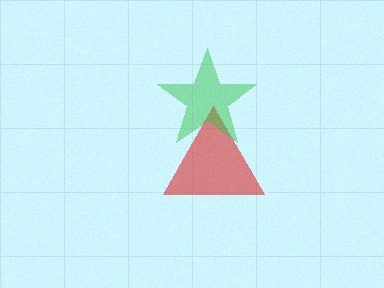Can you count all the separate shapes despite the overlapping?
Yes, there are 2 separate shapes.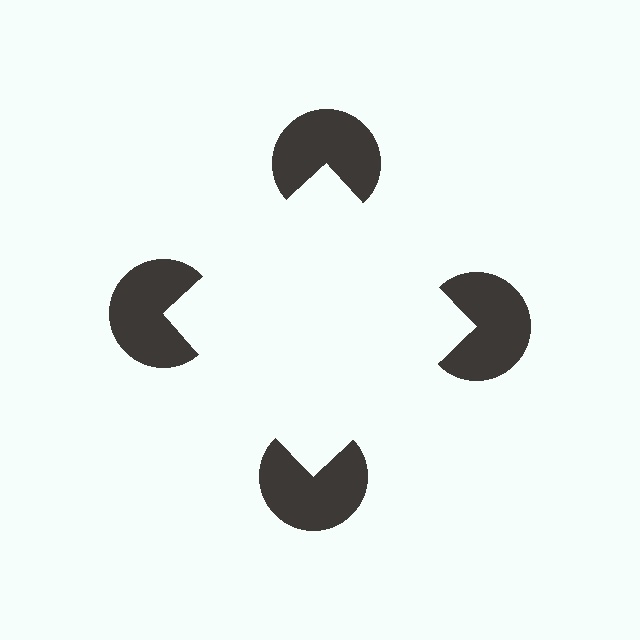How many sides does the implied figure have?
4 sides.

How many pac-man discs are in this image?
There are 4 — one at each vertex of the illusory square.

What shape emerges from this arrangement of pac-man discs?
An illusory square — its edges are inferred from the aligned wedge cuts in the pac-man discs, not physically drawn.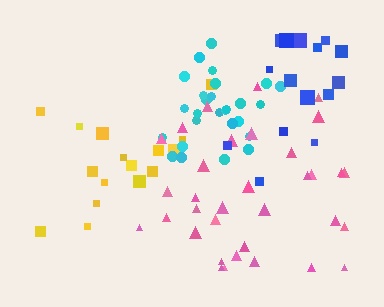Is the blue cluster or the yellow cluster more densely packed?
Blue.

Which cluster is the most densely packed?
Cyan.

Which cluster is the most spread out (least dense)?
Yellow.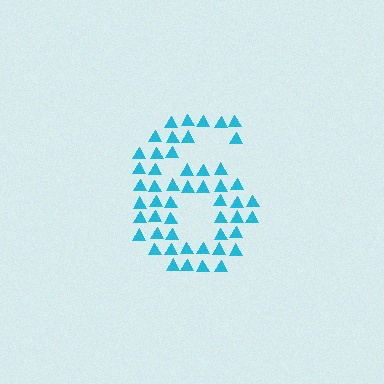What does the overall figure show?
The overall figure shows the digit 6.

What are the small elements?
The small elements are triangles.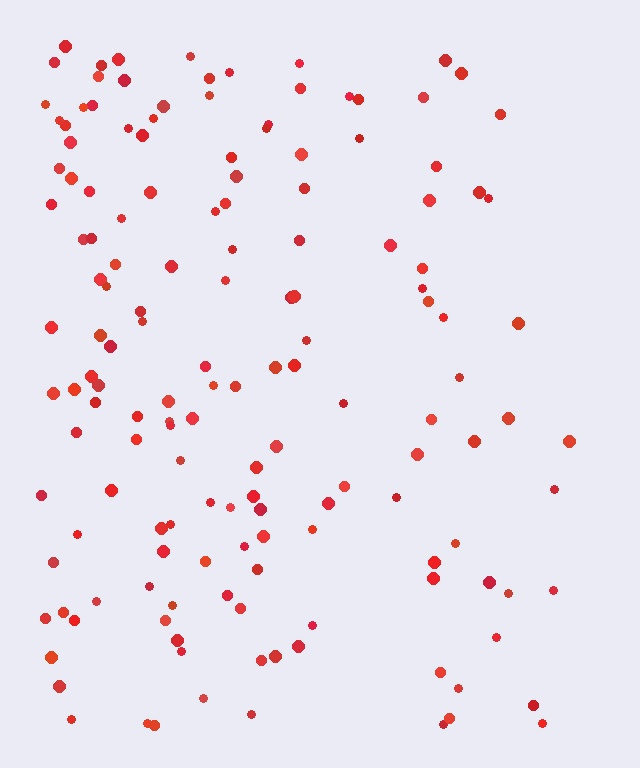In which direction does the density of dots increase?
From right to left, with the left side densest.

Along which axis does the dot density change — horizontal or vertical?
Horizontal.